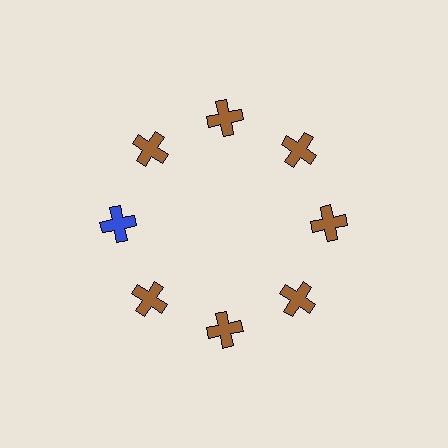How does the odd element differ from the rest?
It has a different color: blue instead of brown.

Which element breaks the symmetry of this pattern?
The blue cross at roughly the 9 o'clock position breaks the symmetry. All other shapes are brown crosses.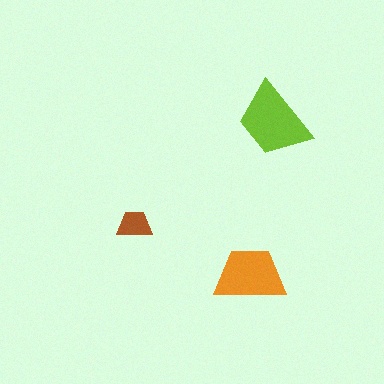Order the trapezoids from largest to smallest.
the lime one, the orange one, the brown one.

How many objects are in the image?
There are 3 objects in the image.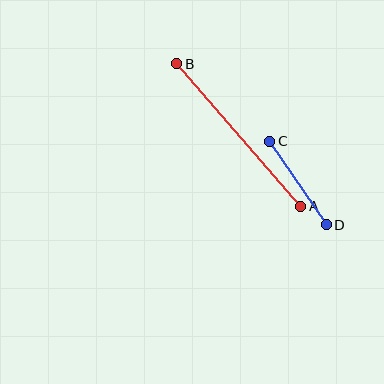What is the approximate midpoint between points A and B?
The midpoint is at approximately (239, 135) pixels.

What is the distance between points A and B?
The distance is approximately 189 pixels.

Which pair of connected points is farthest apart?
Points A and B are farthest apart.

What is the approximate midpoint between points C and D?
The midpoint is at approximately (298, 183) pixels.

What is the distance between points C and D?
The distance is approximately 101 pixels.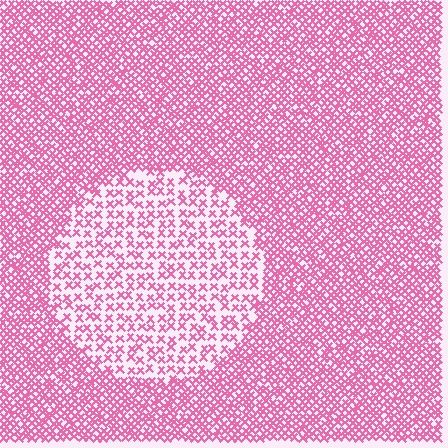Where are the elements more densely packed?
The elements are more densely packed outside the circle boundary.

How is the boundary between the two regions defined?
The boundary is defined by a change in element density (approximately 2.1x ratio). All elements are the same color, size, and shape.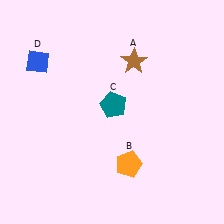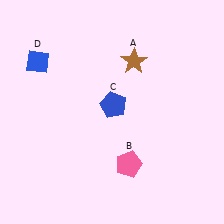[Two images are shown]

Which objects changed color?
B changed from orange to pink. C changed from teal to blue.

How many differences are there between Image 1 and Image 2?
There are 2 differences between the two images.